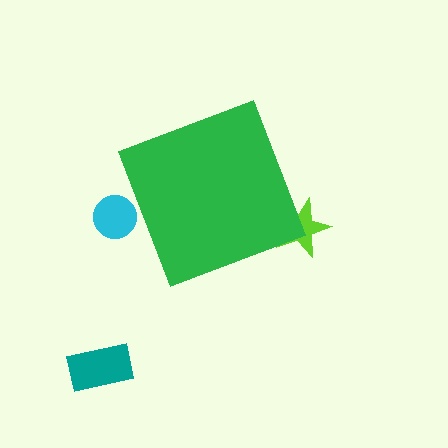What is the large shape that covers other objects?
A green diamond.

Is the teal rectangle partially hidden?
No, the teal rectangle is fully visible.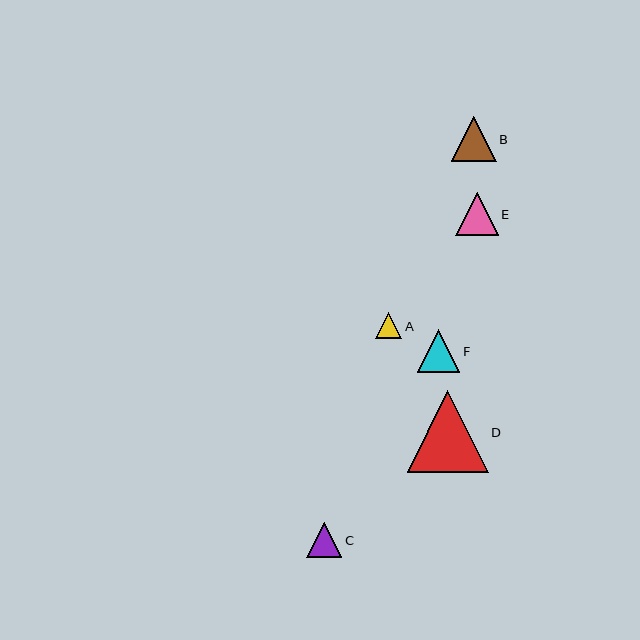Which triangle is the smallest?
Triangle A is the smallest with a size of approximately 26 pixels.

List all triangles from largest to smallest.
From largest to smallest: D, B, E, F, C, A.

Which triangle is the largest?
Triangle D is the largest with a size of approximately 81 pixels.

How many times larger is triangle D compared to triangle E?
Triangle D is approximately 1.9 times the size of triangle E.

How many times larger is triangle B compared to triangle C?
Triangle B is approximately 1.3 times the size of triangle C.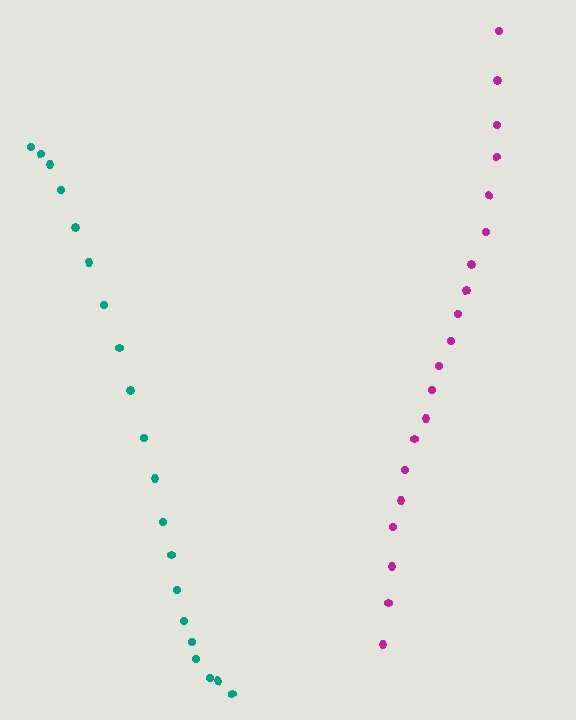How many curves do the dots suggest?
There are 2 distinct paths.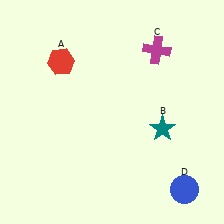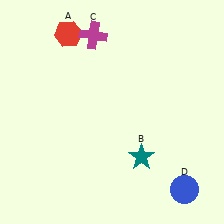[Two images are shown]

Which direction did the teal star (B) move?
The teal star (B) moved down.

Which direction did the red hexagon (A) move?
The red hexagon (A) moved up.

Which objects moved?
The objects that moved are: the red hexagon (A), the teal star (B), the magenta cross (C).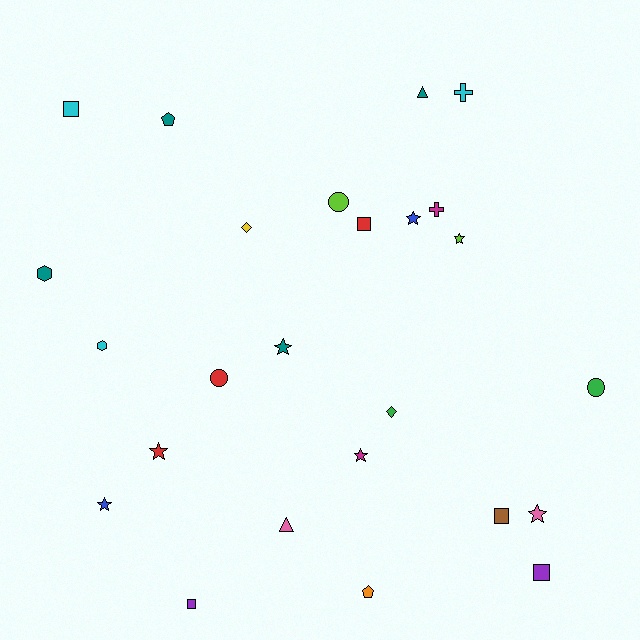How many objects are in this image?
There are 25 objects.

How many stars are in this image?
There are 7 stars.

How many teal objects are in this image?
There are 4 teal objects.